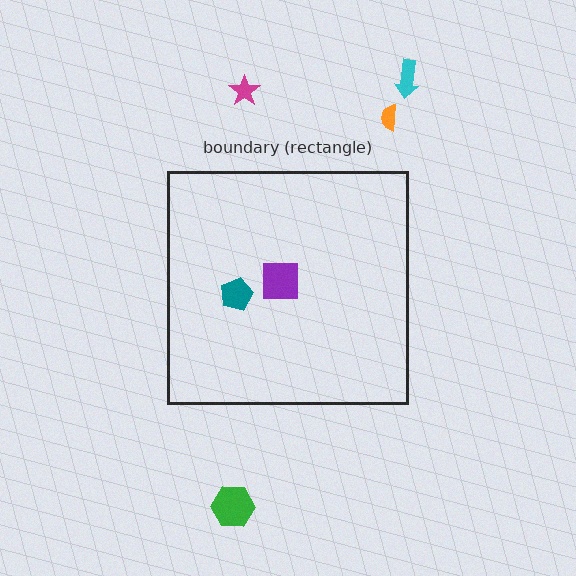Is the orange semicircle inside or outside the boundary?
Outside.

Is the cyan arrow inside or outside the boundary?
Outside.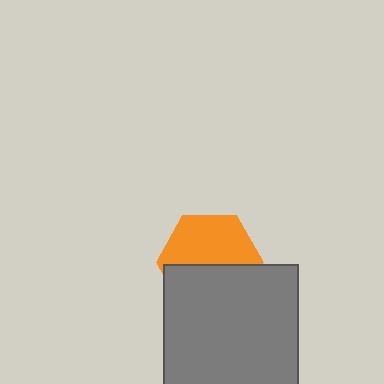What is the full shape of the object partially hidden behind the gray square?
The partially hidden object is an orange hexagon.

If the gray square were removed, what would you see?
You would see the complete orange hexagon.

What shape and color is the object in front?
The object in front is a gray square.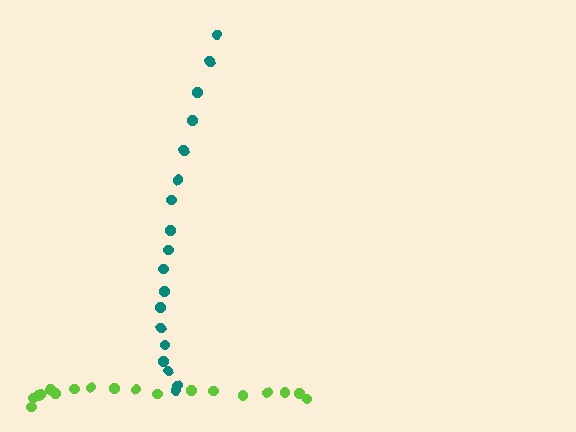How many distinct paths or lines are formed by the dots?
There are 2 distinct paths.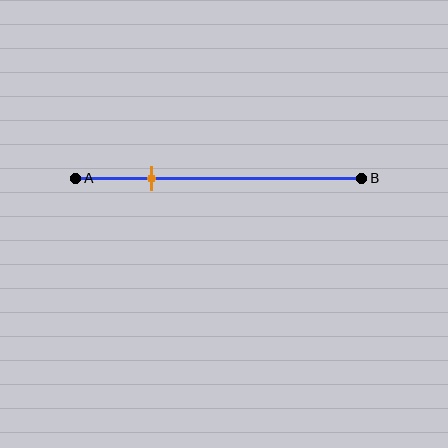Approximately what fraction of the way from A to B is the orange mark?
The orange mark is approximately 25% of the way from A to B.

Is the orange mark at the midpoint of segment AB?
No, the mark is at about 25% from A, not at the 50% midpoint.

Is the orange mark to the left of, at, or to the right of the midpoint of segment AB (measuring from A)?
The orange mark is to the left of the midpoint of segment AB.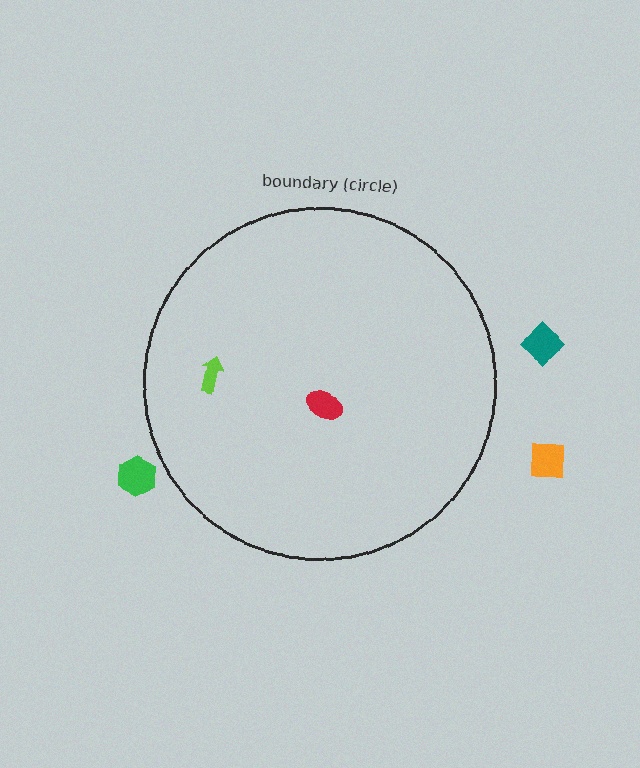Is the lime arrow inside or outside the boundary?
Inside.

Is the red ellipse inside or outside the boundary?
Inside.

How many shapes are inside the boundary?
2 inside, 3 outside.